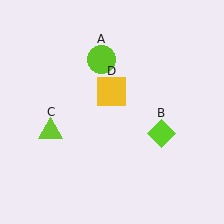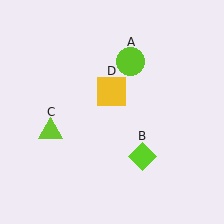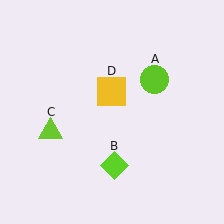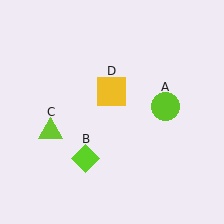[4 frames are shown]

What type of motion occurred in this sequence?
The lime circle (object A), lime diamond (object B) rotated clockwise around the center of the scene.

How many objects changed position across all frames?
2 objects changed position: lime circle (object A), lime diamond (object B).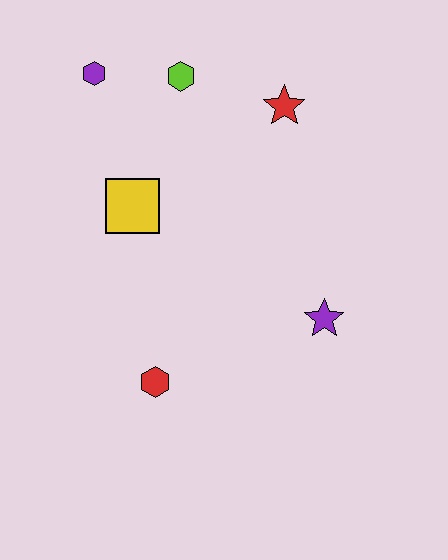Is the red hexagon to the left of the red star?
Yes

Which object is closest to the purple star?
The red hexagon is closest to the purple star.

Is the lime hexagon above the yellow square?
Yes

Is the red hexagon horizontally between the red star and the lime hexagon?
No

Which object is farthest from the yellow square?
The purple star is farthest from the yellow square.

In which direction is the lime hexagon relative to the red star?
The lime hexagon is to the left of the red star.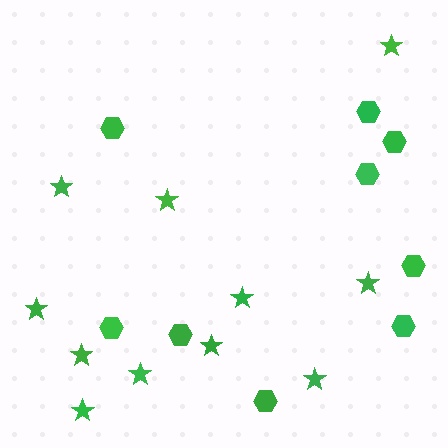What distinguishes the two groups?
There are 2 groups: one group of stars (11) and one group of hexagons (9).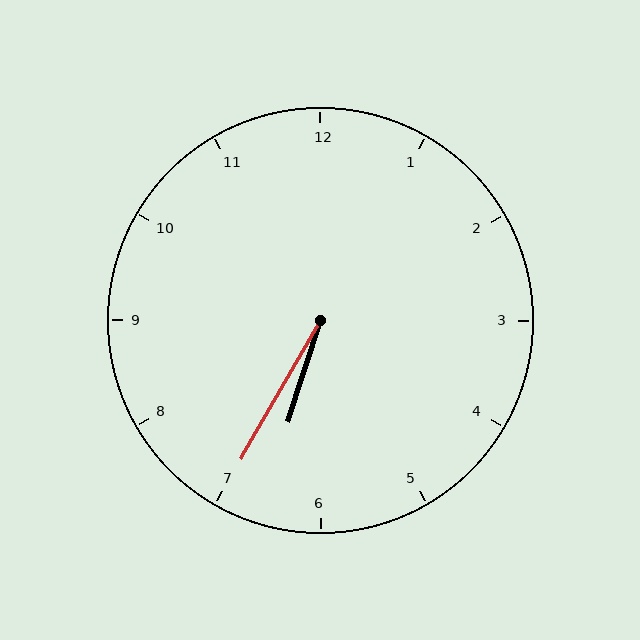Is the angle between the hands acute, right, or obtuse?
It is acute.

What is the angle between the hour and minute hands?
Approximately 12 degrees.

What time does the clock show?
6:35.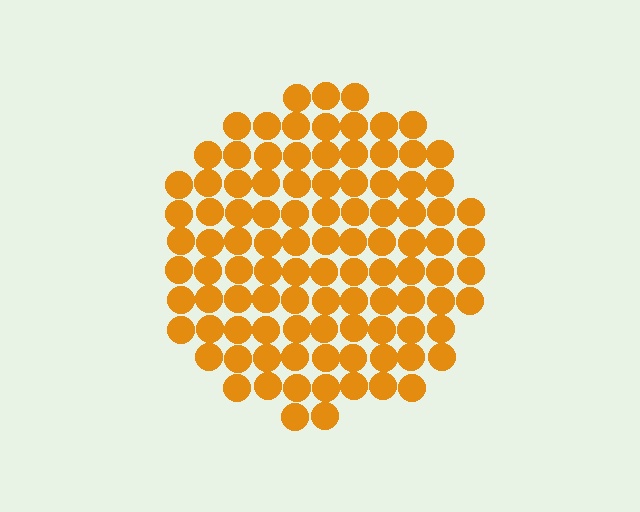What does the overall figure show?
The overall figure shows a circle.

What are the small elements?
The small elements are circles.